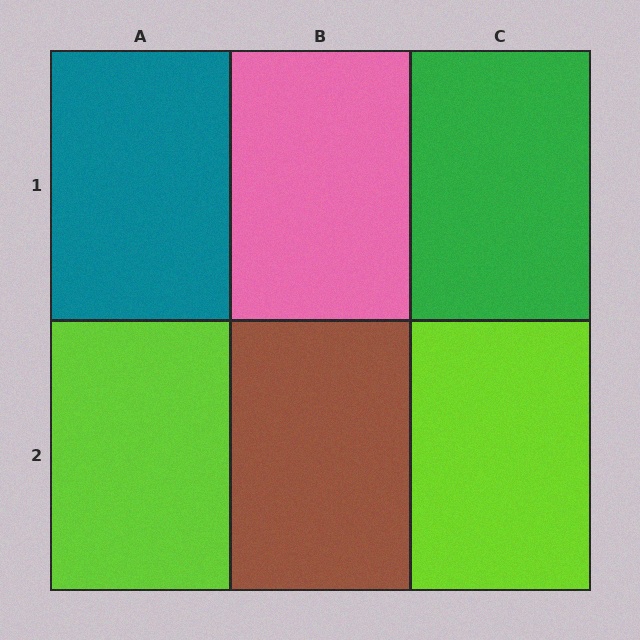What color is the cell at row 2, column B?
Brown.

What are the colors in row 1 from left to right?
Teal, pink, green.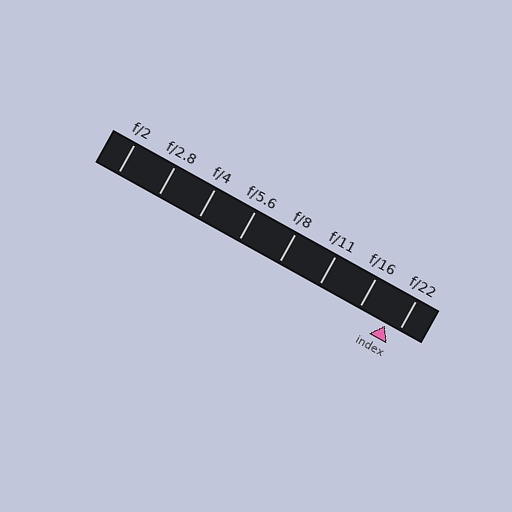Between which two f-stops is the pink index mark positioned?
The index mark is between f/16 and f/22.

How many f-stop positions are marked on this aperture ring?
There are 8 f-stop positions marked.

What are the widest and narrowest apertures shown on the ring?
The widest aperture shown is f/2 and the narrowest is f/22.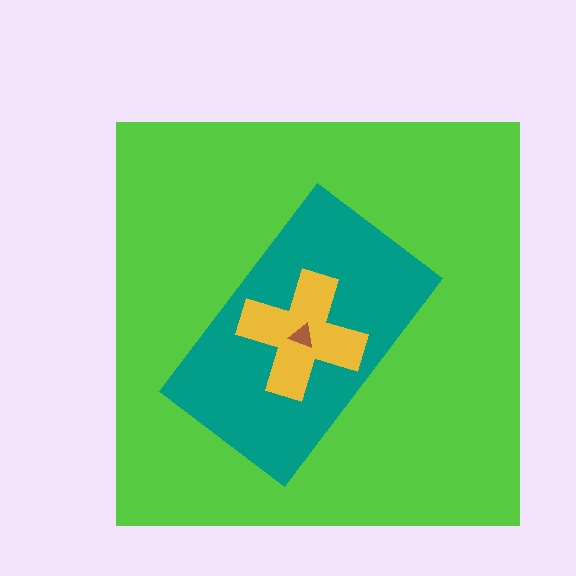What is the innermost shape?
The brown triangle.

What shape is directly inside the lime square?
The teal rectangle.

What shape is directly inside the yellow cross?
The brown triangle.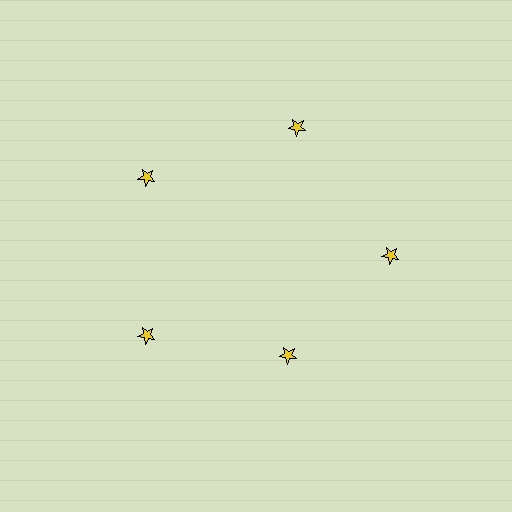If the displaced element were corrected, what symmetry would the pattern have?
It would have 5-fold rotational symmetry — the pattern would map onto itself every 72 degrees.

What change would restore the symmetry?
The symmetry would be restored by moving it outward, back onto the ring so that all 5 stars sit at equal angles and equal distance from the center.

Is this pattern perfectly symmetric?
No. The 5 yellow stars are arranged in a ring, but one element near the 5 o'clock position is pulled inward toward the center, breaking the 5-fold rotational symmetry.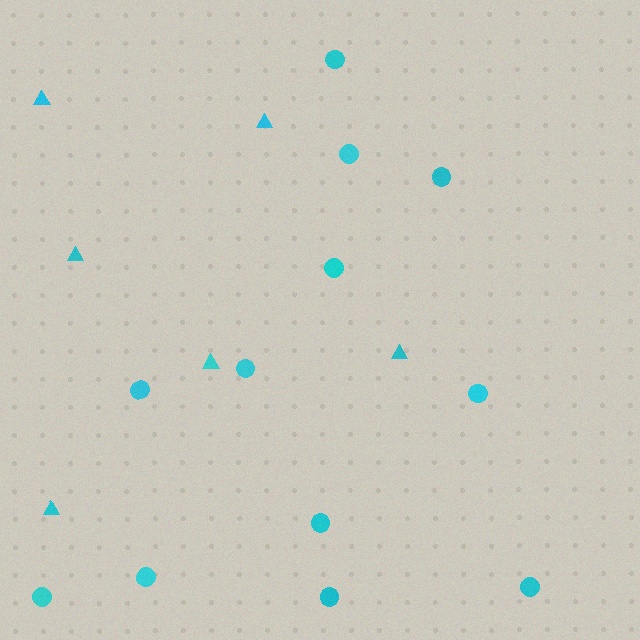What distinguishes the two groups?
There are 2 groups: one group of circles (12) and one group of triangles (6).